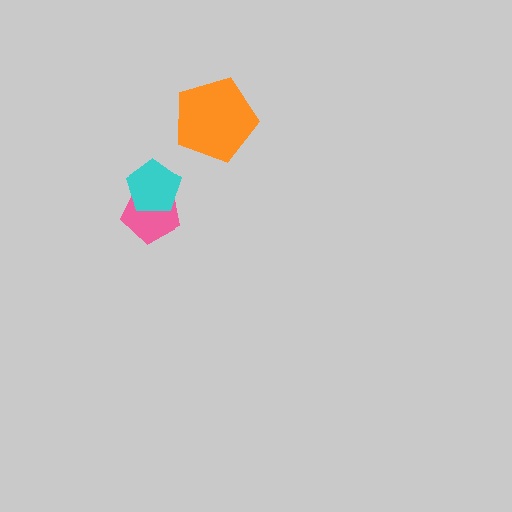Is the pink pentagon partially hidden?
Yes, it is partially covered by another shape.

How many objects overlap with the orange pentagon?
0 objects overlap with the orange pentagon.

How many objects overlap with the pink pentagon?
1 object overlaps with the pink pentagon.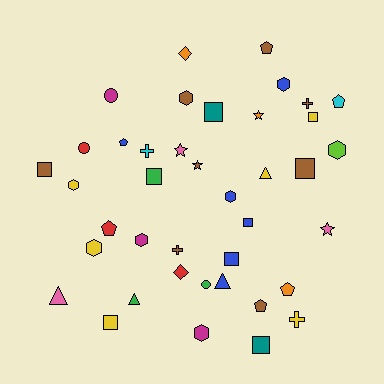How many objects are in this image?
There are 40 objects.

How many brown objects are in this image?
There are 8 brown objects.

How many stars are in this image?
There are 4 stars.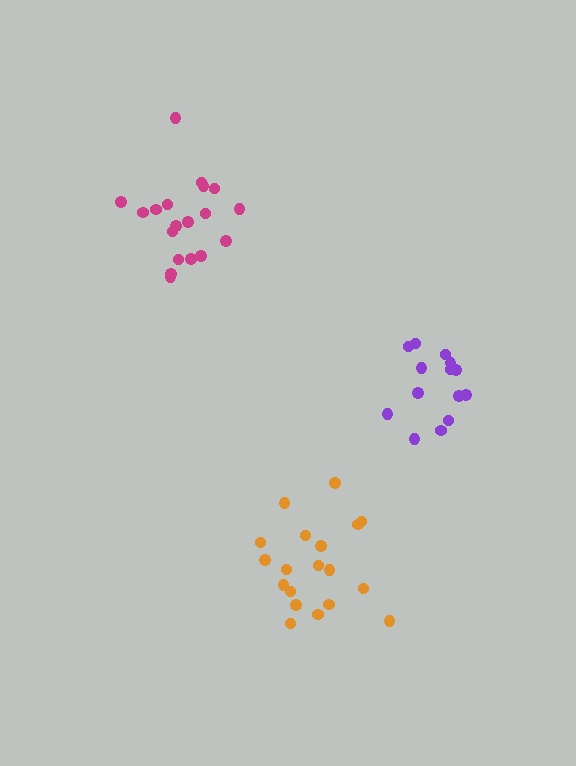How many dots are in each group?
Group 1: 19 dots, Group 2: 19 dots, Group 3: 14 dots (52 total).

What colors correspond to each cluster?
The clusters are colored: magenta, orange, purple.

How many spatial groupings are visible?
There are 3 spatial groupings.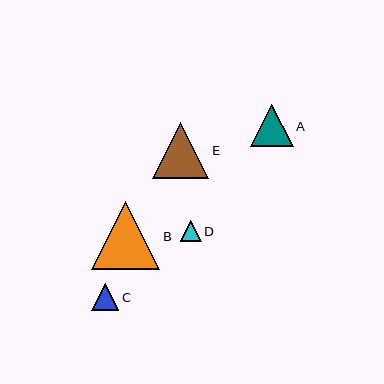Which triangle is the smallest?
Triangle D is the smallest with a size of approximately 21 pixels.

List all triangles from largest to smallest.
From largest to smallest: B, E, A, C, D.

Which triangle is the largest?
Triangle B is the largest with a size of approximately 68 pixels.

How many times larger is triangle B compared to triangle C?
Triangle B is approximately 2.5 times the size of triangle C.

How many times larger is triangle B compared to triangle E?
Triangle B is approximately 1.2 times the size of triangle E.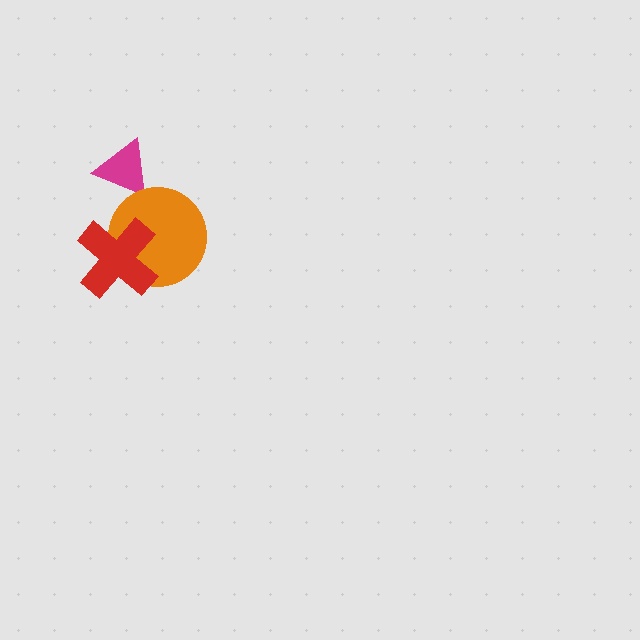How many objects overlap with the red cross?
1 object overlaps with the red cross.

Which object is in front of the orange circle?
The red cross is in front of the orange circle.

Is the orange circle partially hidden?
Yes, it is partially covered by another shape.